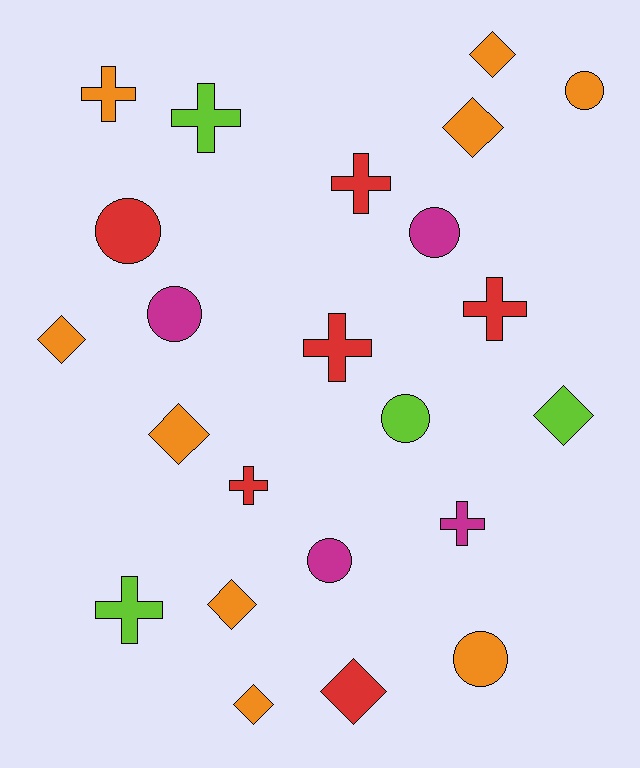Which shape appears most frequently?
Cross, with 8 objects.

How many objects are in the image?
There are 23 objects.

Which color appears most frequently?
Orange, with 9 objects.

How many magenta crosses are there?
There is 1 magenta cross.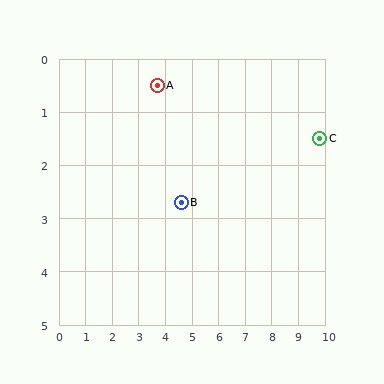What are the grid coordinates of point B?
Point B is at approximately (4.6, 2.7).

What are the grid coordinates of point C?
Point C is at approximately (9.8, 1.5).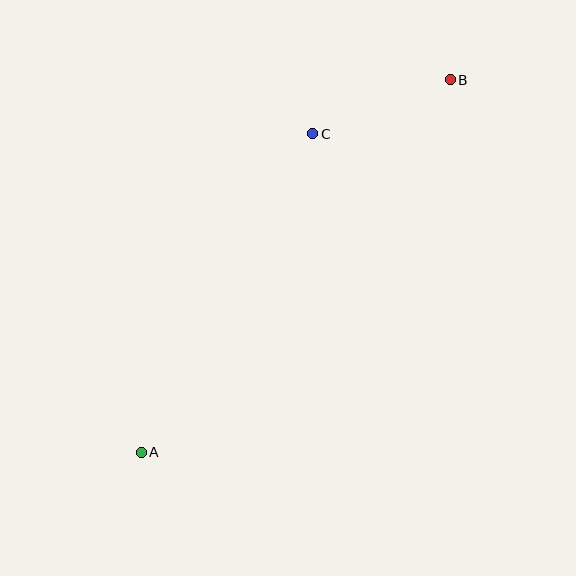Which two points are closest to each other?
Points B and C are closest to each other.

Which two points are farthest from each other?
Points A and B are farthest from each other.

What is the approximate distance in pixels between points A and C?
The distance between A and C is approximately 362 pixels.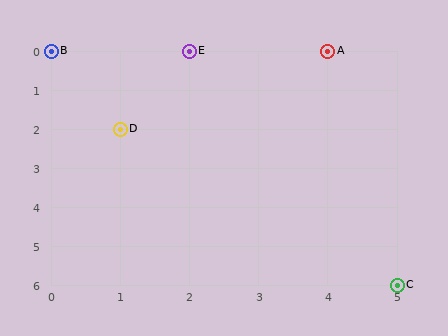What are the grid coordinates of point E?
Point E is at grid coordinates (2, 0).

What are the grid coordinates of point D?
Point D is at grid coordinates (1, 2).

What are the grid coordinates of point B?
Point B is at grid coordinates (0, 0).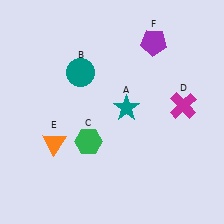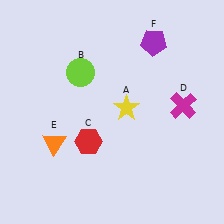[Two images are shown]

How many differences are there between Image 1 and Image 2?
There are 3 differences between the two images.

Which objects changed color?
A changed from teal to yellow. B changed from teal to lime. C changed from green to red.